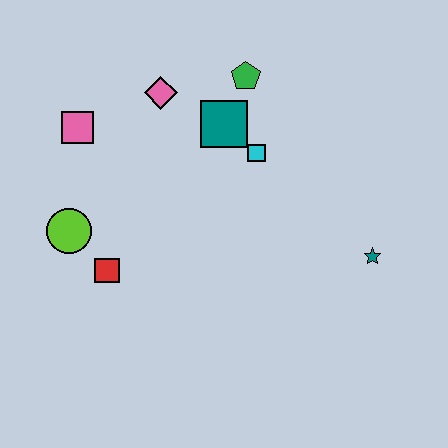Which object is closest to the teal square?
The cyan square is closest to the teal square.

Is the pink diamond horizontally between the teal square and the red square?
Yes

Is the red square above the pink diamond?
No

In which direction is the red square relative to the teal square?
The red square is below the teal square.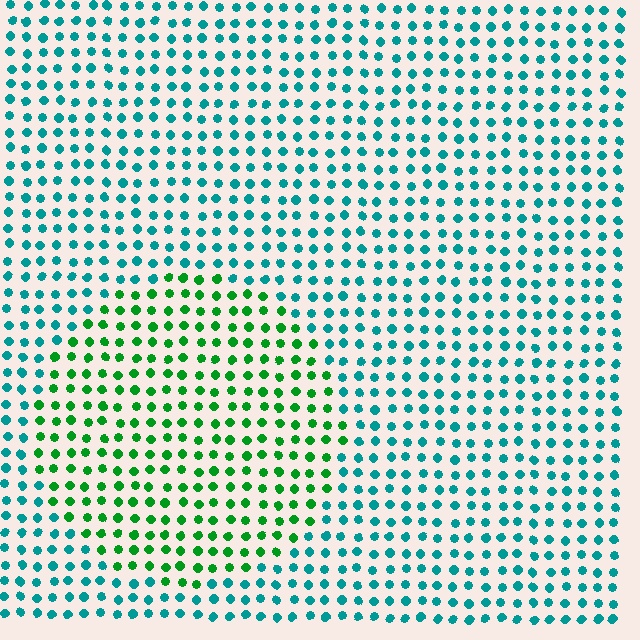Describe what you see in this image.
The image is filled with small teal elements in a uniform arrangement. A circle-shaped region is visible where the elements are tinted to a slightly different hue, forming a subtle color boundary.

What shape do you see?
I see a circle.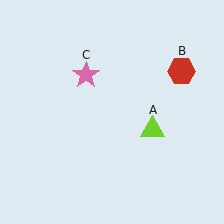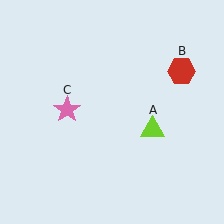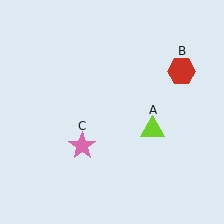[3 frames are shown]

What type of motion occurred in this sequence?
The pink star (object C) rotated counterclockwise around the center of the scene.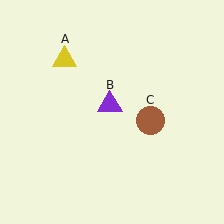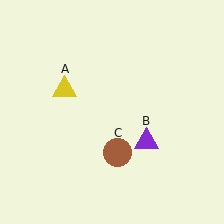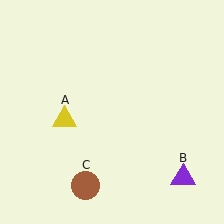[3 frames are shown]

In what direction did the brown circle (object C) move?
The brown circle (object C) moved down and to the left.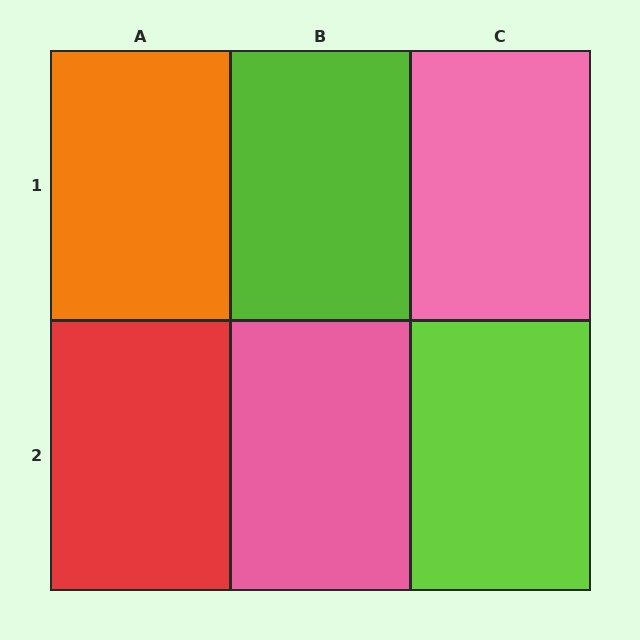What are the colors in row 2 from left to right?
Red, pink, lime.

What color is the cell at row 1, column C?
Pink.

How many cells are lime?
2 cells are lime.